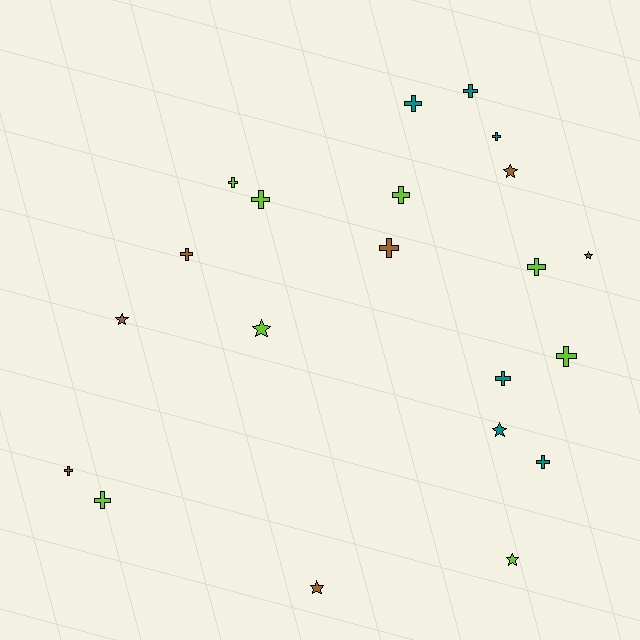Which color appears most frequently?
Lime, with 8 objects.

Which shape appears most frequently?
Cross, with 14 objects.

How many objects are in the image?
There are 21 objects.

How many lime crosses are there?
There are 6 lime crosses.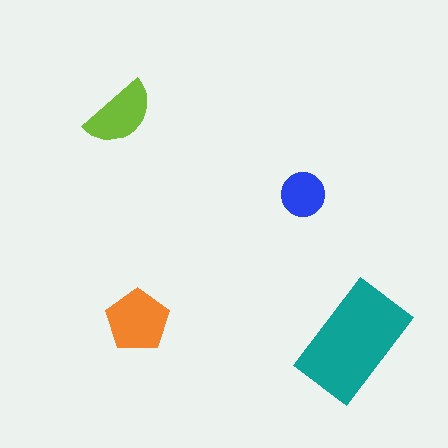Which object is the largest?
The teal rectangle.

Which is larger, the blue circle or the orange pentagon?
The orange pentagon.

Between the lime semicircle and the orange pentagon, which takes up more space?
The orange pentagon.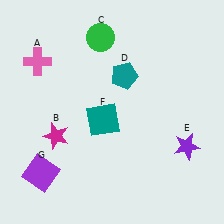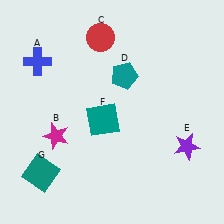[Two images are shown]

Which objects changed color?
A changed from pink to blue. C changed from green to red. G changed from purple to teal.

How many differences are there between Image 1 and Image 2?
There are 3 differences between the two images.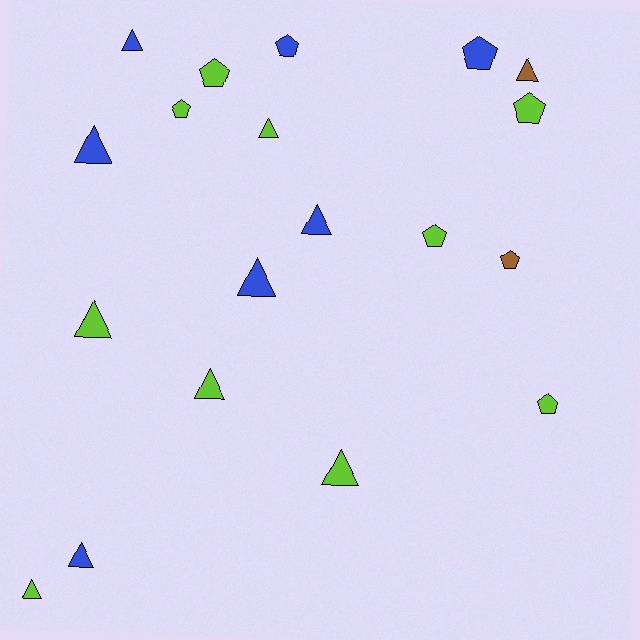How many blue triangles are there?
There are 5 blue triangles.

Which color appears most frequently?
Lime, with 10 objects.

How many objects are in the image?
There are 19 objects.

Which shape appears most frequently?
Triangle, with 11 objects.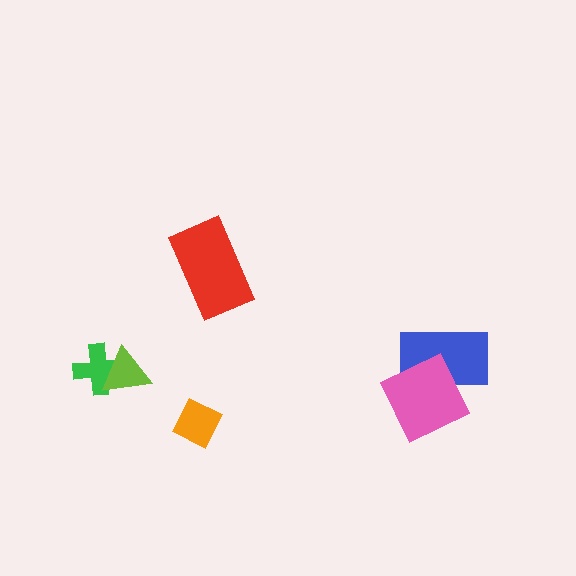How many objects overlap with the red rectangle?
0 objects overlap with the red rectangle.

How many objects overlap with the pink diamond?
1 object overlaps with the pink diamond.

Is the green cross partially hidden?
Yes, it is partially covered by another shape.